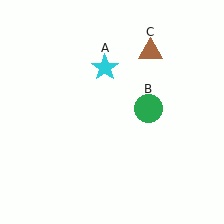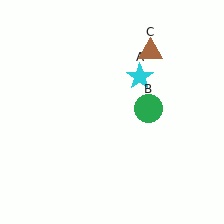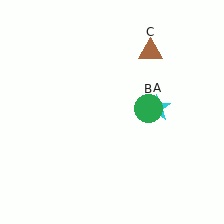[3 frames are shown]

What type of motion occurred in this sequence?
The cyan star (object A) rotated clockwise around the center of the scene.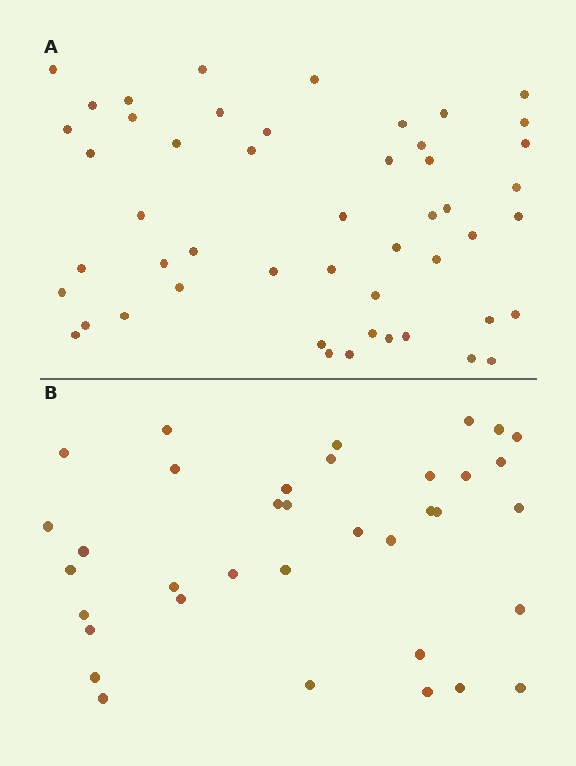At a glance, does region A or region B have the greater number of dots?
Region A (the top region) has more dots.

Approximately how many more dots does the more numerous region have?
Region A has approximately 15 more dots than region B.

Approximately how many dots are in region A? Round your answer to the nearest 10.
About 50 dots.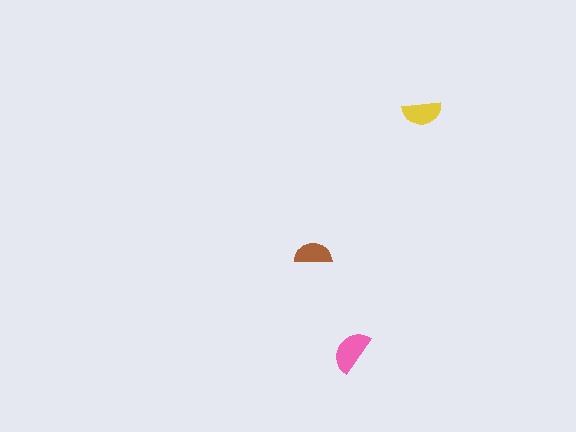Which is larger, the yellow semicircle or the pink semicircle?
The pink one.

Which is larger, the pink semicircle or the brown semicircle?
The pink one.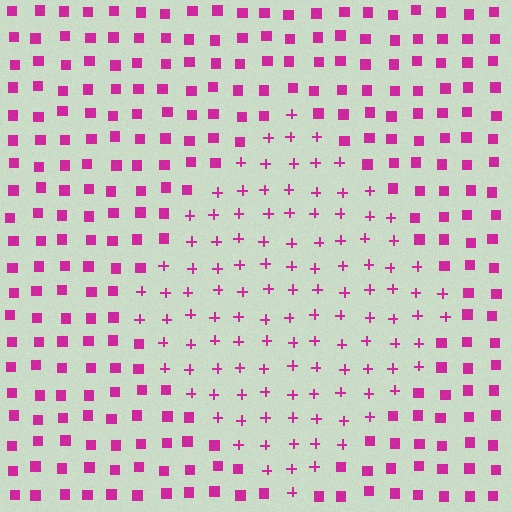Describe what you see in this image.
The image is filled with small magenta elements arranged in a uniform grid. A diamond-shaped region contains plus signs, while the surrounding area contains squares. The boundary is defined purely by the change in element shape.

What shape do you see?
I see a diamond.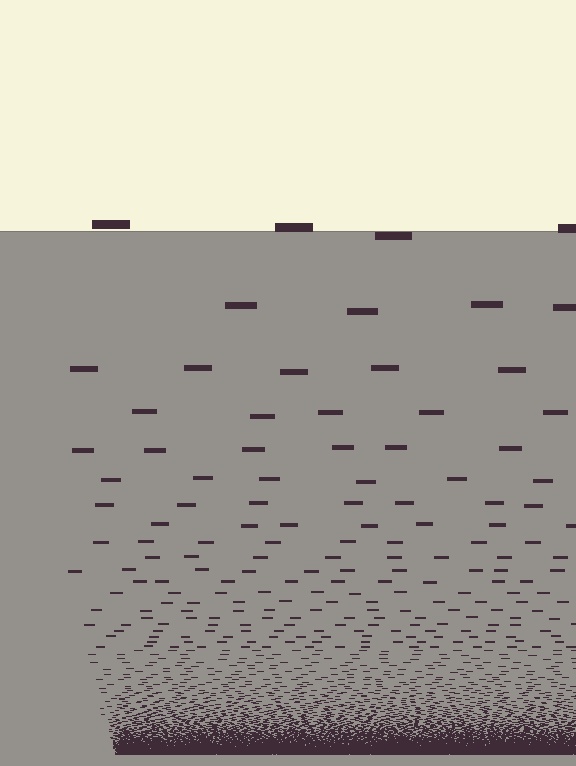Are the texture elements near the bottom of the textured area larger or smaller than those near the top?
Smaller. The gradient is inverted — elements near the bottom are smaller and denser.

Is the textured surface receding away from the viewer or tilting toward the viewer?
The surface appears to tilt toward the viewer. Texture elements get larger and sparser toward the top.